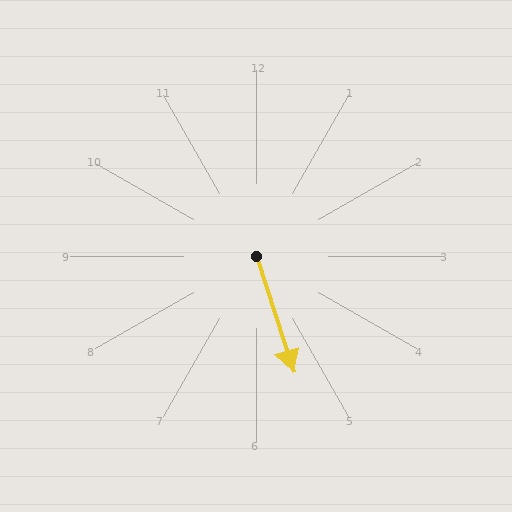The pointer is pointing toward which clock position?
Roughly 5 o'clock.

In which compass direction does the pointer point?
South.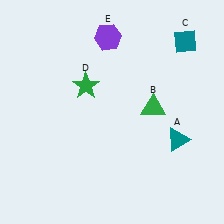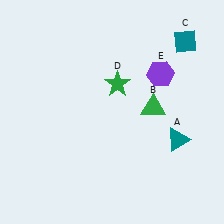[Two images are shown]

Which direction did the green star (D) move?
The green star (D) moved right.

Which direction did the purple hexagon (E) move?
The purple hexagon (E) moved right.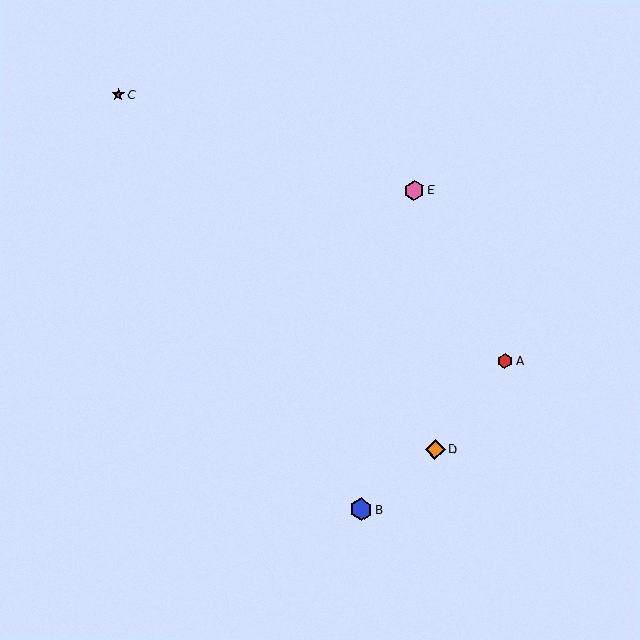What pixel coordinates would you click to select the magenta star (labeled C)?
Click at (118, 95) to select the magenta star C.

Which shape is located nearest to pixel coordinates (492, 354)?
The red hexagon (labeled A) at (505, 361) is nearest to that location.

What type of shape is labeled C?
Shape C is a magenta star.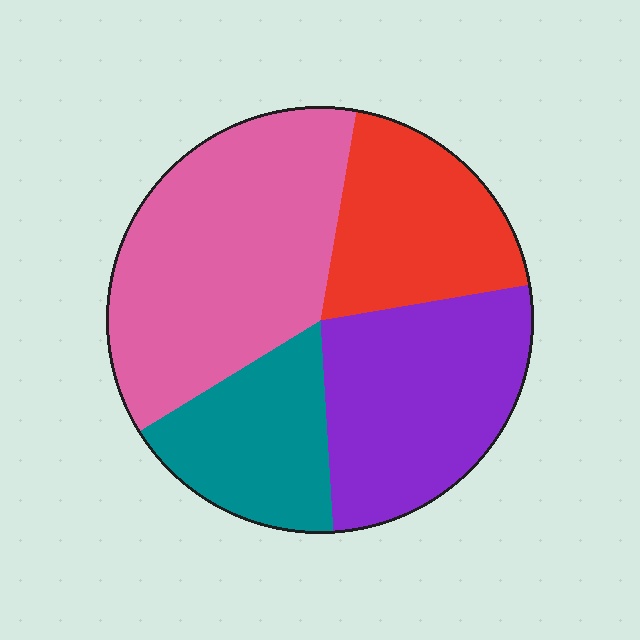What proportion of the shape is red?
Red covers 20% of the shape.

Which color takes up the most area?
Pink, at roughly 35%.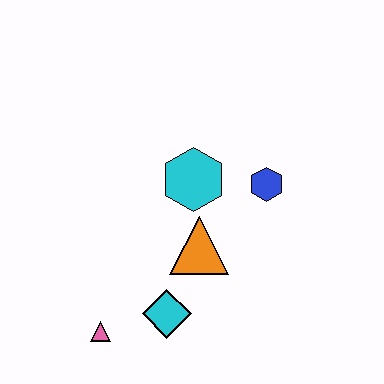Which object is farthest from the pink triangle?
The blue hexagon is farthest from the pink triangle.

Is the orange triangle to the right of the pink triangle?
Yes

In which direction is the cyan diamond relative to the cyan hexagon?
The cyan diamond is below the cyan hexagon.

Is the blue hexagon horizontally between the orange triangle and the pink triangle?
No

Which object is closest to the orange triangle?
The cyan hexagon is closest to the orange triangle.